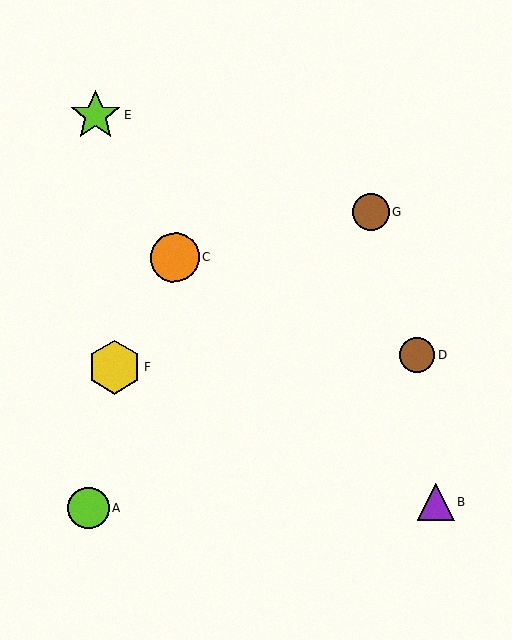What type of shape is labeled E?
Shape E is a lime star.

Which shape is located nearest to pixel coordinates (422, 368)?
The brown circle (labeled D) at (417, 355) is nearest to that location.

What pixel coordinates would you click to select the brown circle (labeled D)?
Click at (417, 355) to select the brown circle D.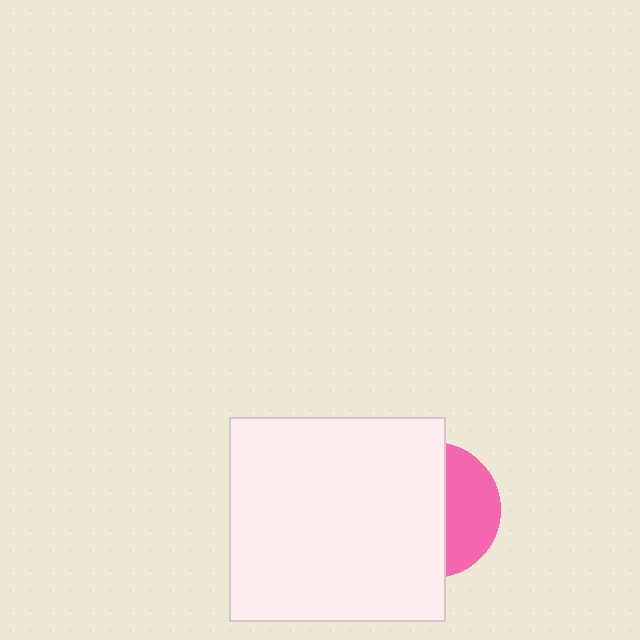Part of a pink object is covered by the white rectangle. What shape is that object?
It is a circle.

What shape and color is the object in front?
The object in front is a white rectangle.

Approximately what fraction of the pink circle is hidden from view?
Roughly 62% of the pink circle is hidden behind the white rectangle.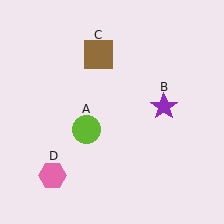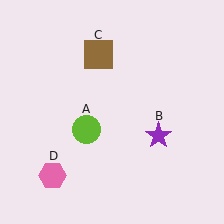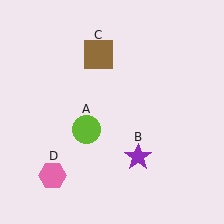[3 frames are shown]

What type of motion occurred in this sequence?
The purple star (object B) rotated clockwise around the center of the scene.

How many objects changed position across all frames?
1 object changed position: purple star (object B).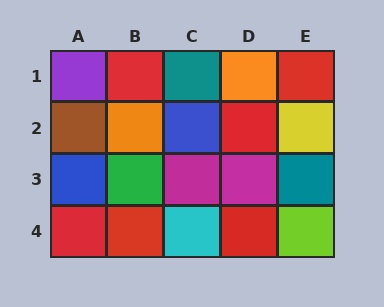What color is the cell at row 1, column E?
Red.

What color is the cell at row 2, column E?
Yellow.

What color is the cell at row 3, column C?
Magenta.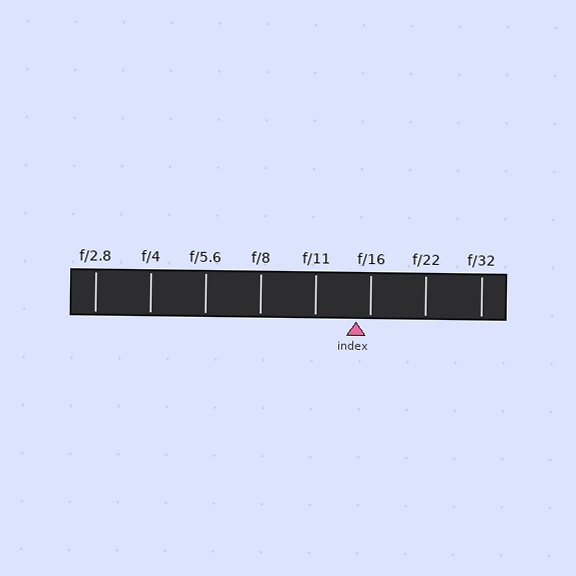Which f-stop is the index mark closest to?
The index mark is closest to f/16.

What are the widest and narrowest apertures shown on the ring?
The widest aperture shown is f/2.8 and the narrowest is f/32.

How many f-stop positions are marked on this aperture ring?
There are 8 f-stop positions marked.